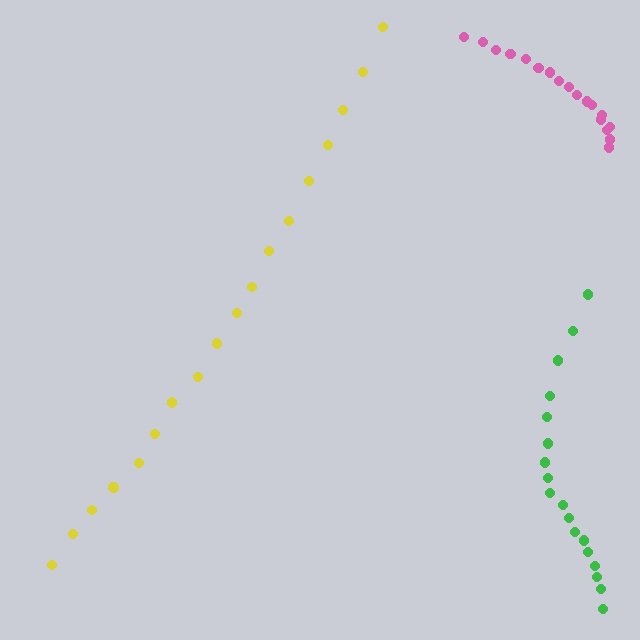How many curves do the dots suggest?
There are 3 distinct paths.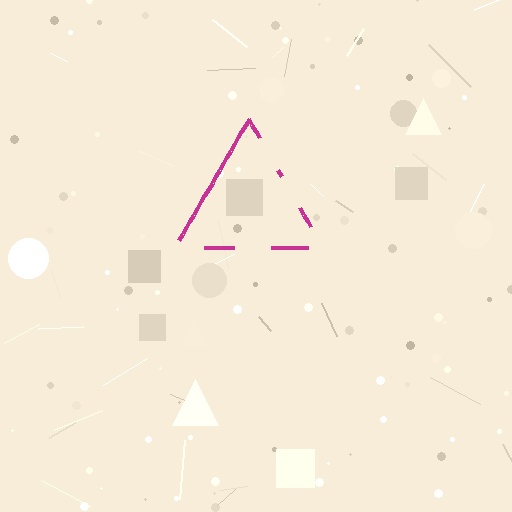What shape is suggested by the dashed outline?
The dashed outline suggests a triangle.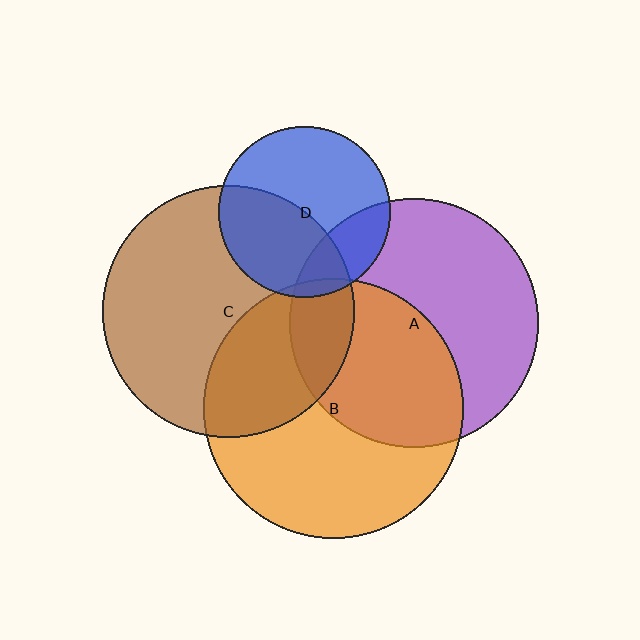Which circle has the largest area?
Circle B (orange).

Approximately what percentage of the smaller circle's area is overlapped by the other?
Approximately 20%.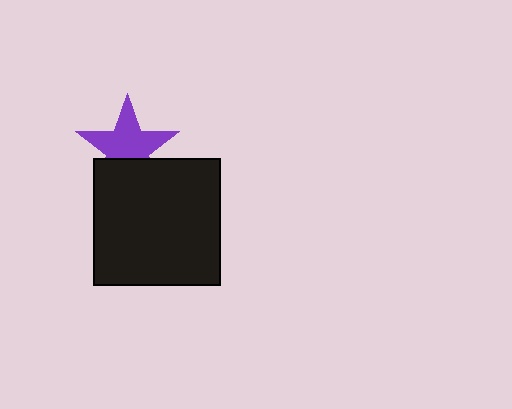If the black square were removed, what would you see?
You would see the complete purple star.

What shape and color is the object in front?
The object in front is a black square.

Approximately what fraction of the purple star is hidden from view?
Roughly 34% of the purple star is hidden behind the black square.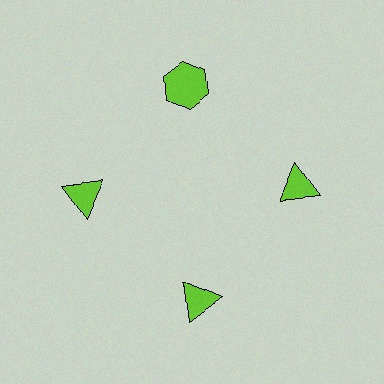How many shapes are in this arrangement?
There are 4 shapes arranged in a ring pattern.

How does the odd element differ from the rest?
It has a different shape: hexagon instead of triangle.